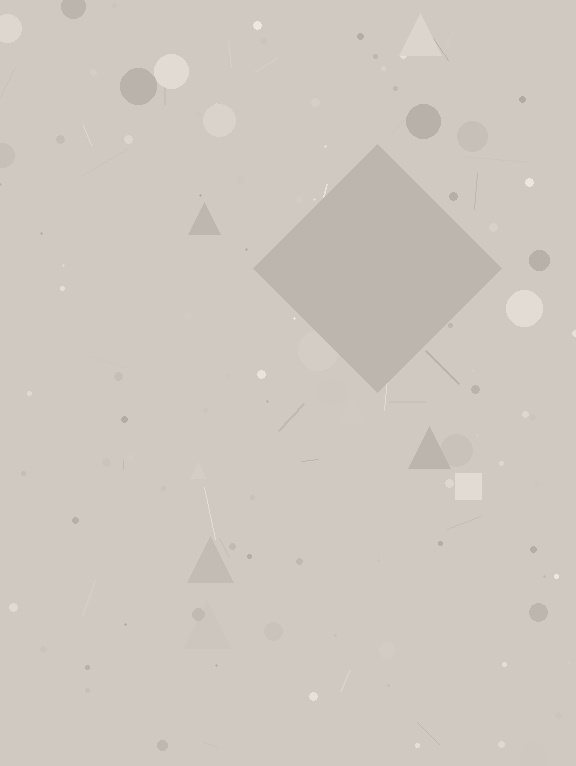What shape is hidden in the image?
A diamond is hidden in the image.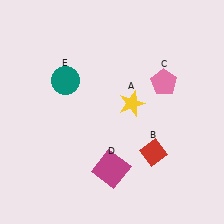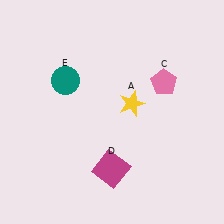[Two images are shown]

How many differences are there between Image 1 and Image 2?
There is 1 difference between the two images.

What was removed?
The red diamond (B) was removed in Image 2.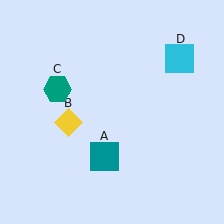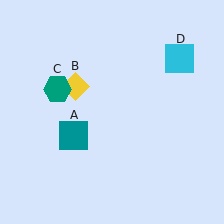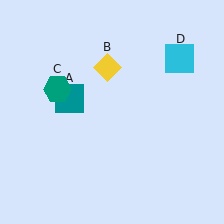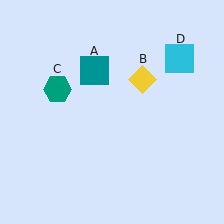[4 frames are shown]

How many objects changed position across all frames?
2 objects changed position: teal square (object A), yellow diamond (object B).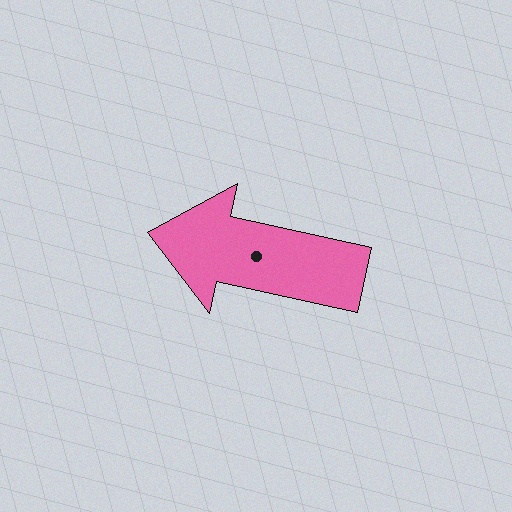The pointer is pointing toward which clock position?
Roughly 9 o'clock.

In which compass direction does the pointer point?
West.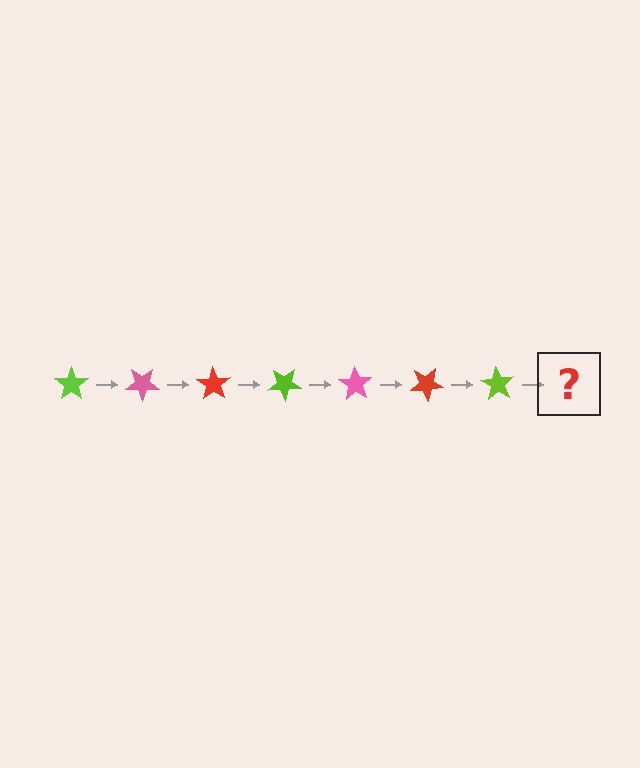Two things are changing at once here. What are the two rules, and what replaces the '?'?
The two rules are that it rotates 35 degrees each step and the color cycles through lime, pink, and red. The '?' should be a pink star, rotated 245 degrees from the start.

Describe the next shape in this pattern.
It should be a pink star, rotated 245 degrees from the start.